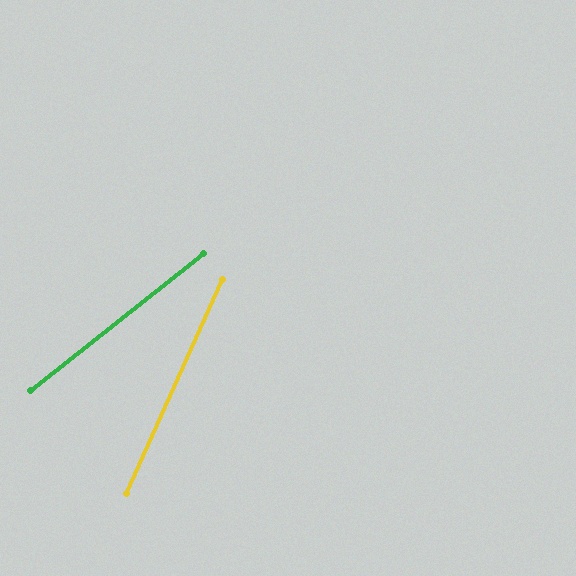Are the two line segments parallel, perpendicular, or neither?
Neither parallel nor perpendicular — they differ by about 27°.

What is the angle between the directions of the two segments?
Approximately 27 degrees.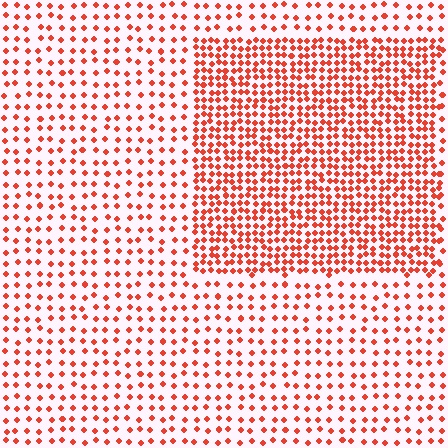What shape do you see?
I see a rectangle.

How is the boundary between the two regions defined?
The boundary is defined by a change in element density (approximately 2.3x ratio). All elements are the same color, size, and shape.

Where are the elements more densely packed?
The elements are more densely packed inside the rectangle boundary.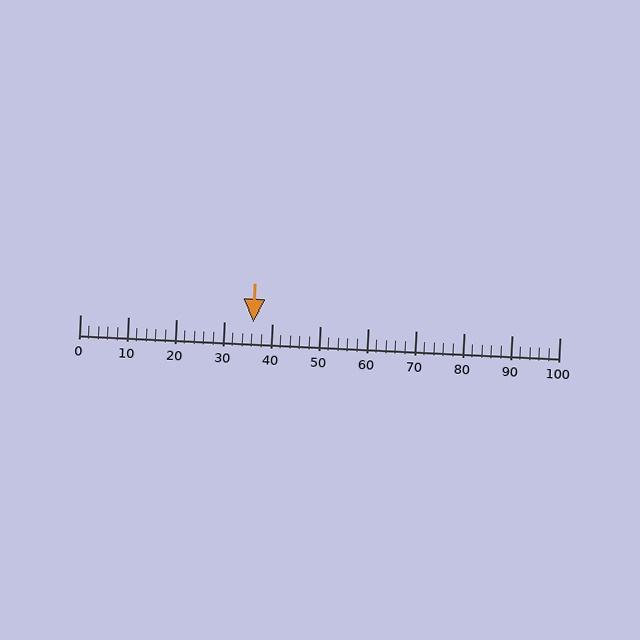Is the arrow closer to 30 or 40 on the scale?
The arrow is closer to 40.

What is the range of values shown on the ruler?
The ruler shows values from 0 to 100.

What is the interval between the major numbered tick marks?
The major tick marks are spaced 10 units apart.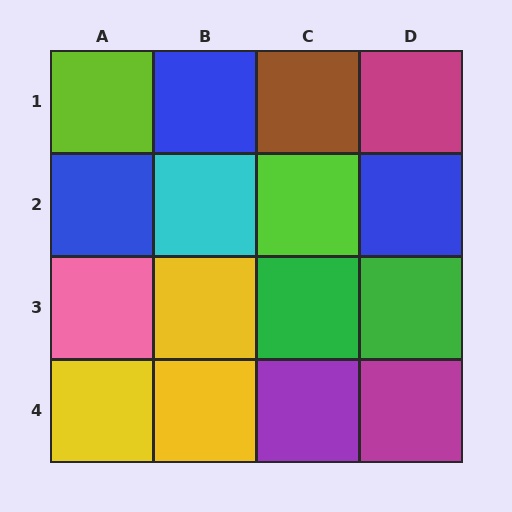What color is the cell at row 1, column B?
Blue.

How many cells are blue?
3 cells are blue.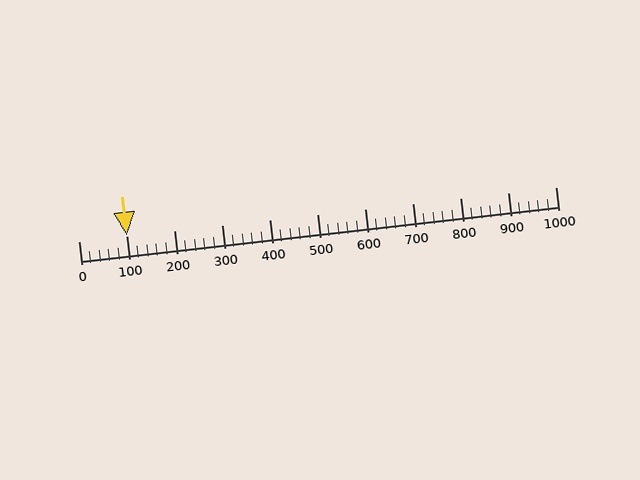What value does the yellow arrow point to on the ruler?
The yellow arrow points to approximately 100.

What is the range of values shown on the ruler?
The ruler shows values from 0 to 1000.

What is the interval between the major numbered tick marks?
The major tick marks are spaced 100 units apart.